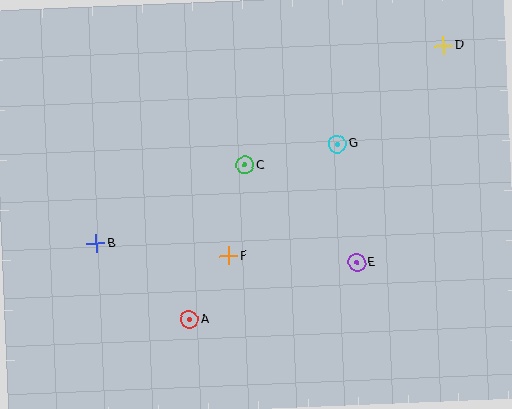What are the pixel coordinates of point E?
Point E is at (357, 263).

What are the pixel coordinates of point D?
Point D is at (443, 45).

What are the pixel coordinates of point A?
Point A is at (189, 319).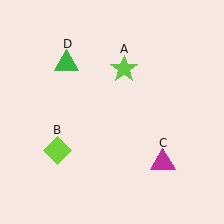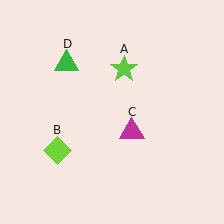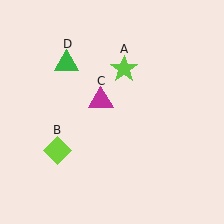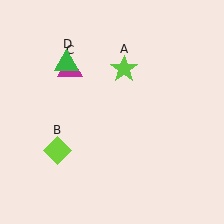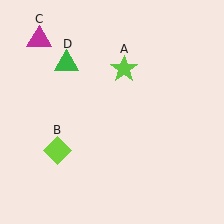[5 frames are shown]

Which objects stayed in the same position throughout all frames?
Lime star (object A) and lime diamond (object B) and green triangle (object D) remained stationary.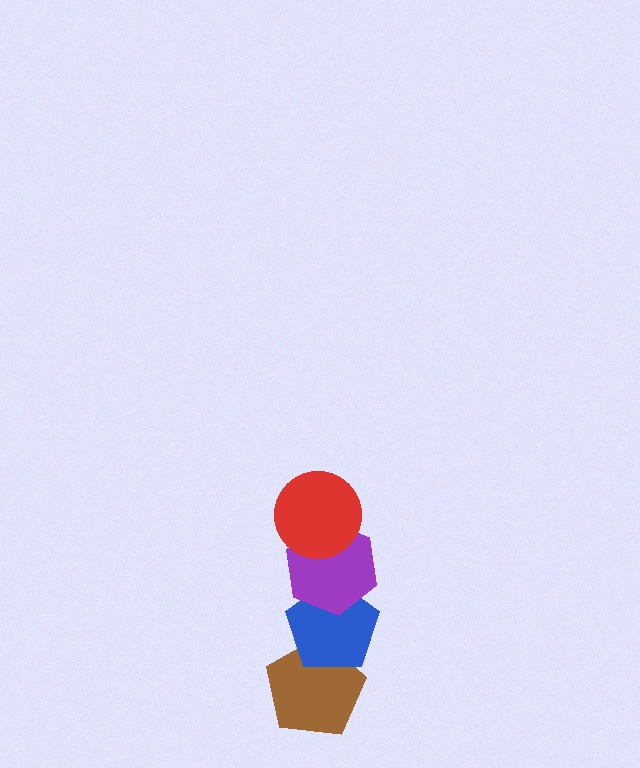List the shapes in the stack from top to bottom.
From top to bottom: the red circle, the purple hexagon, the blue pentagon, the brown pentagon.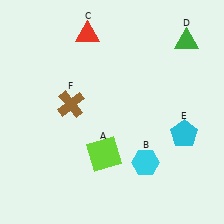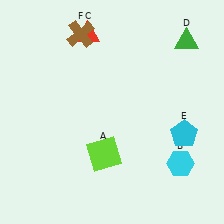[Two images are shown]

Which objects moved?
The objects that moved are: the cyan hexagon (B), the brown cross (F).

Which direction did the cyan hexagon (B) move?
The cyan hexagon (B) moved right.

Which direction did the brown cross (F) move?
The brown cross (F) moved up.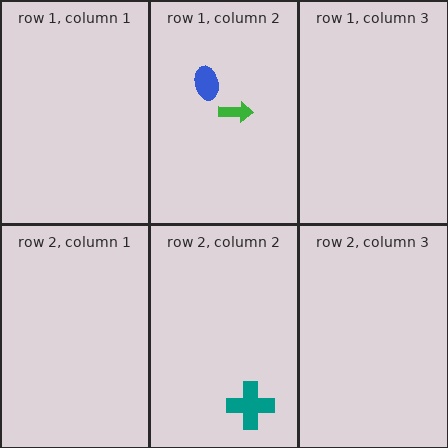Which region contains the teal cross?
The row 2, column 2 region.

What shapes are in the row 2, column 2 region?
The teal cross.